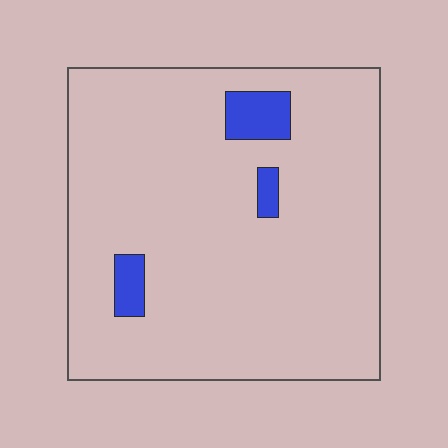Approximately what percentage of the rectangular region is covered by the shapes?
Approximately 5%.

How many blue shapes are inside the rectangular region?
3.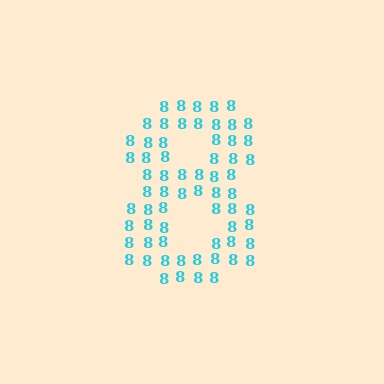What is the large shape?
The large shape is the digit 8.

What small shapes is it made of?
It is made of small digit 8's.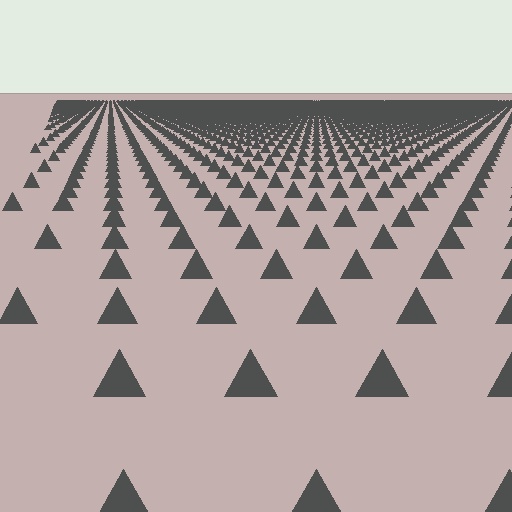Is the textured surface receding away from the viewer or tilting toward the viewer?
The surface is receding away from the viewer. Texture elements get smaller and denser toward the top.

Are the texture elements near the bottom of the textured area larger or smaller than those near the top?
Larger. Near the bottom, elements are closer to the viewer and appear at a bigger on-screen size.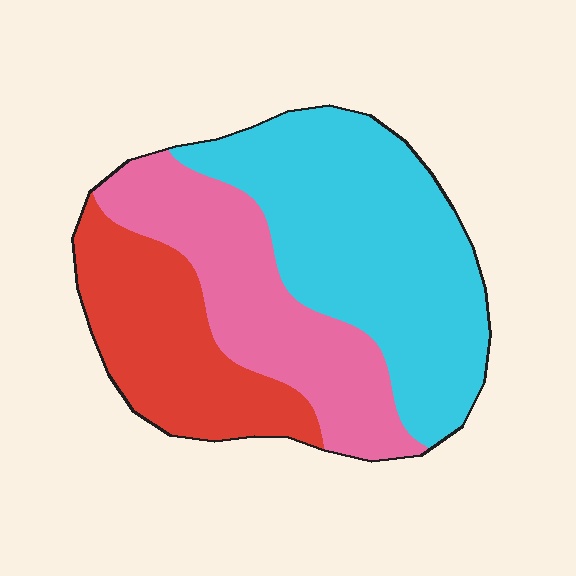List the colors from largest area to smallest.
From largest to smallest: cyan, pink, red.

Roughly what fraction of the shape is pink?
Pink covers 30% of the shape.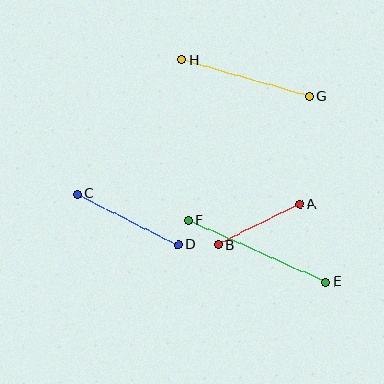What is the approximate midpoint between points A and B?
The midpoint is at approximately (259, 225) pixels.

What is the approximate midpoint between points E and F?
The midpoint is at approximately (257, 251) pixels.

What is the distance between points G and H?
The distance is approximately 133 pixels.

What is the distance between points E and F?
The distance is approximately 151 pixels.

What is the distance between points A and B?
The distance is approximately 91 pixels.